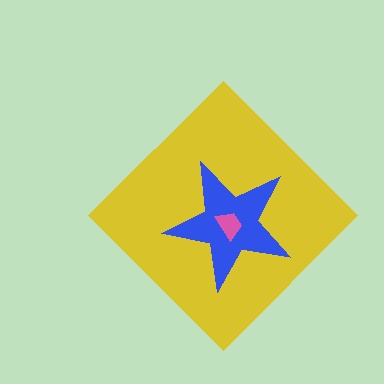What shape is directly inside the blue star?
The pink trapezoid.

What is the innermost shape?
The pink trapezoid.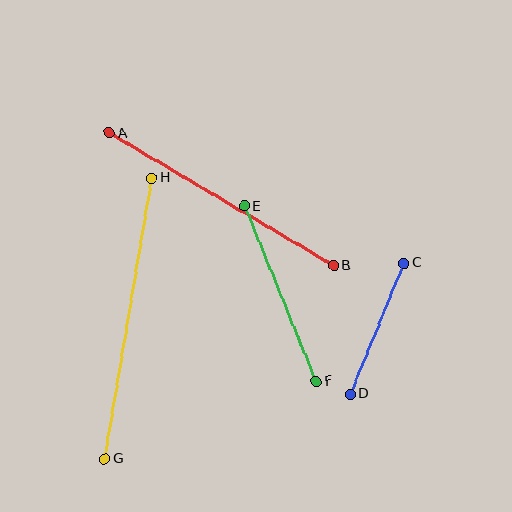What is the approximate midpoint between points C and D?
The midpoint is at approximately (377, 328) pixels.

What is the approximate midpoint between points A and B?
The midpoint is at approximately (221, 199) pixels.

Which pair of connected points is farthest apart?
Points G and H are farthest apart.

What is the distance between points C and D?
The distance is approximately 141 pixels.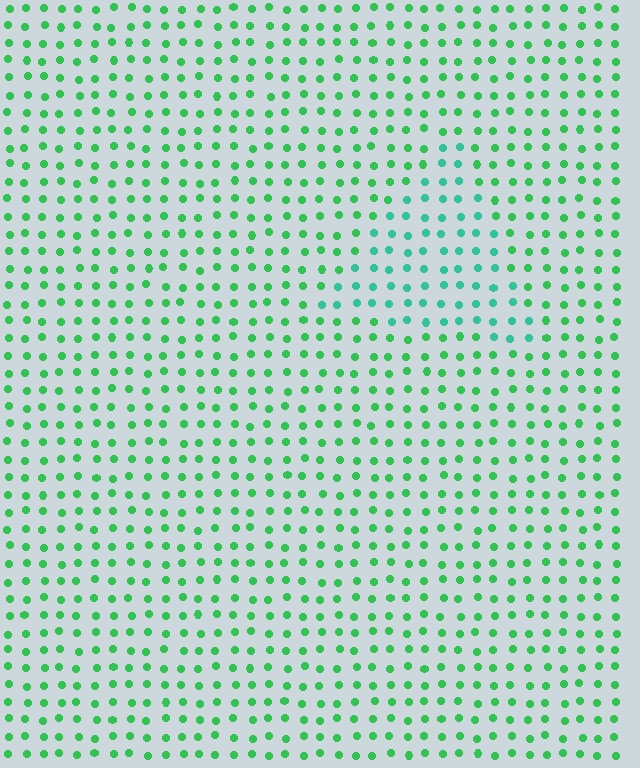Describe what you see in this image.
The image is filled with small green elements in a uniform arrangement. A triangle-shaped region is visible where the elements are tinted to a slightly different hue, forming a subtle color boundary.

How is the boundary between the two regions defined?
The boundary is defined purely by a slight shift in hue (about 29 degrees). Spacing, size, and orientation are identical on both sides.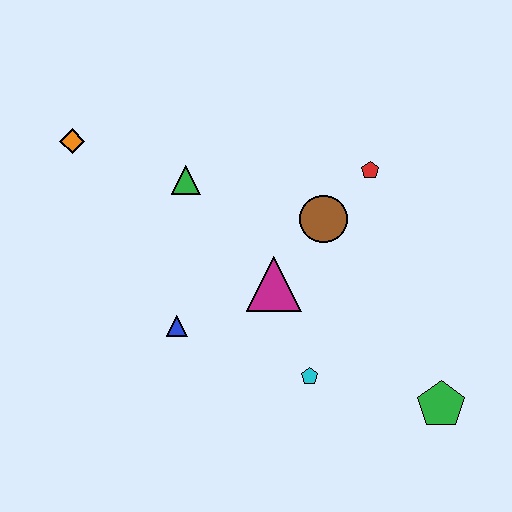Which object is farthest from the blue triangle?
The green pentagon is farthest from the blue triangle.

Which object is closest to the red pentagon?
The brown circle is closest to the red pentagon.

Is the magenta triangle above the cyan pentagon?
Yes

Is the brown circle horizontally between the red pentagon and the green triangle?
Yes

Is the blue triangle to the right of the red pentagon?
No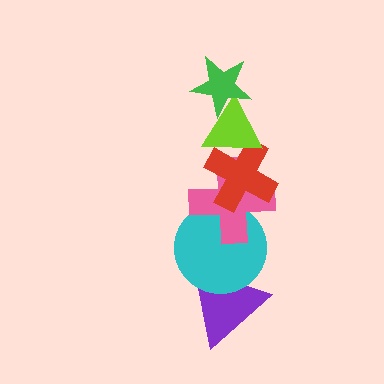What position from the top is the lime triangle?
The lime triangle is 2nd from the top.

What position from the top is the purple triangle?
The purple triangle is 6th from the top.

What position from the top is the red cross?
The red cross is 3rd from the top.